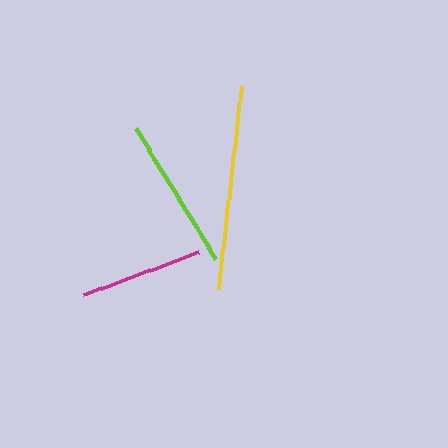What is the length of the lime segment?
The lime segment is approximately 153 pixels long.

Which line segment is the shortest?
The magenta line is the shortest at approximately 123 pixels.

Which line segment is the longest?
The yellow line is the longest at approximately 204 pixels.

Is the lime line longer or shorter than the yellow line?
The yellow line is longer than the lime line.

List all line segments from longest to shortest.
From longest to shortest: yellow, lime, magenta.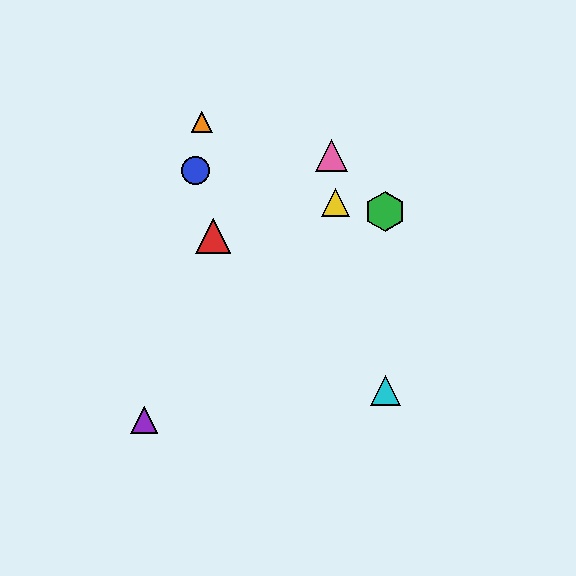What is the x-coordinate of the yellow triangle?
The yellow triangle is at x≈335.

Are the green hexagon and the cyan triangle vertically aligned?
Yes, both are at x≈385.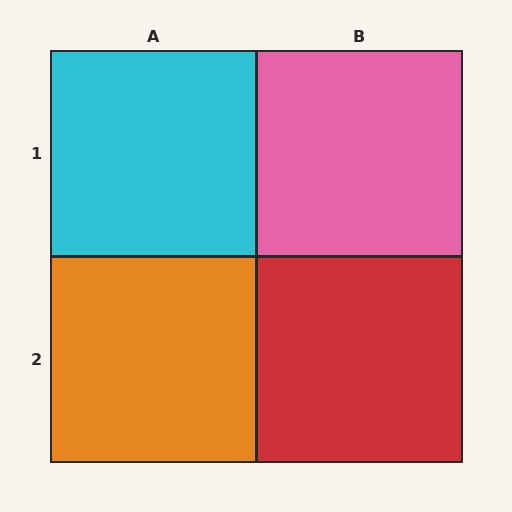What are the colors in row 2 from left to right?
Orange, red.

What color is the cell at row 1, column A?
Cyan.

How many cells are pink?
1 cell is pink.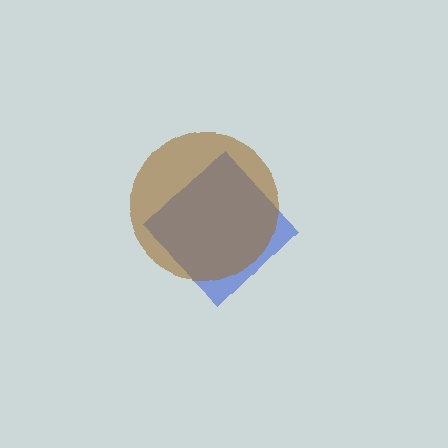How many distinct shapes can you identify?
There are 2 distinct shapes: a blue diamond, a brown circle.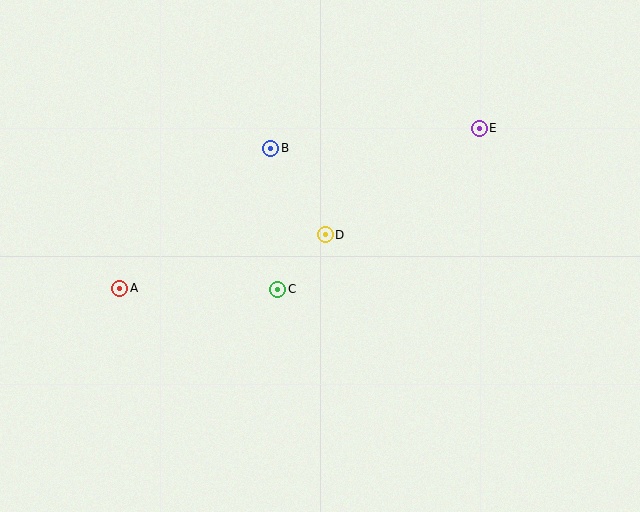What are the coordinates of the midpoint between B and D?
The midpoint between B and D is at (298, 192).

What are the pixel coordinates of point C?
Point C is at (278, 289).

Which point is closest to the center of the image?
Point D at (325, 235) is closest to the center.